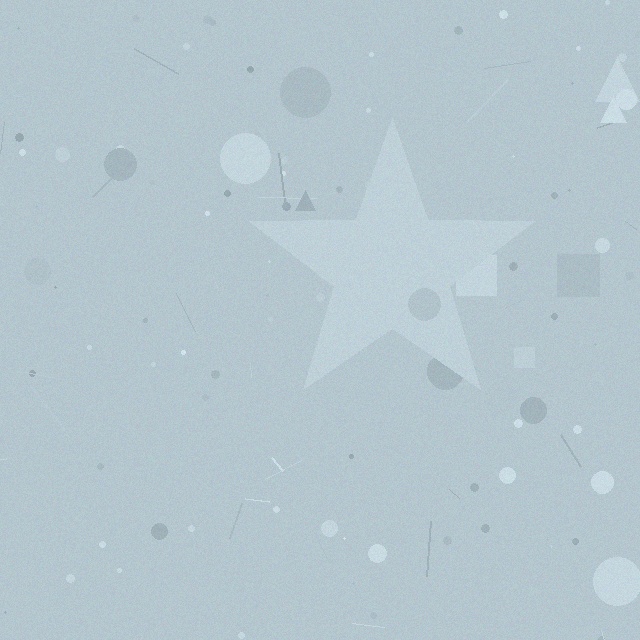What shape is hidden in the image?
A star is hidden in the image.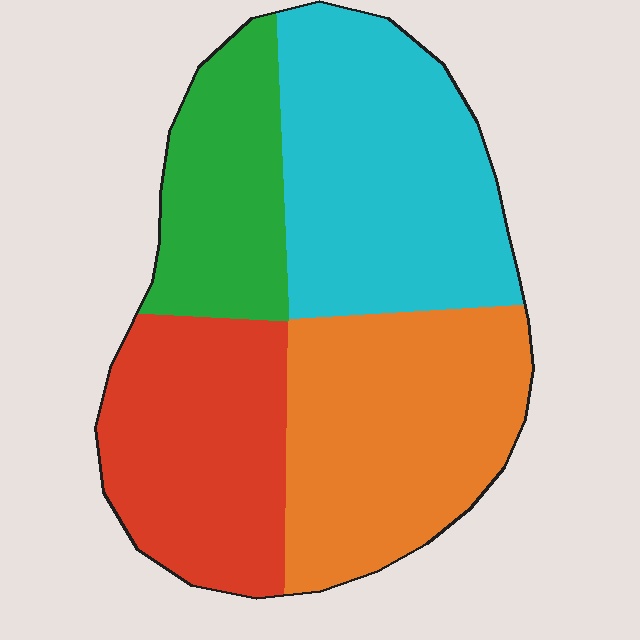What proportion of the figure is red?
Red covers 24% of the figure.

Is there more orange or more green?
Orange.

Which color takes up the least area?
Green, at roughly 15%.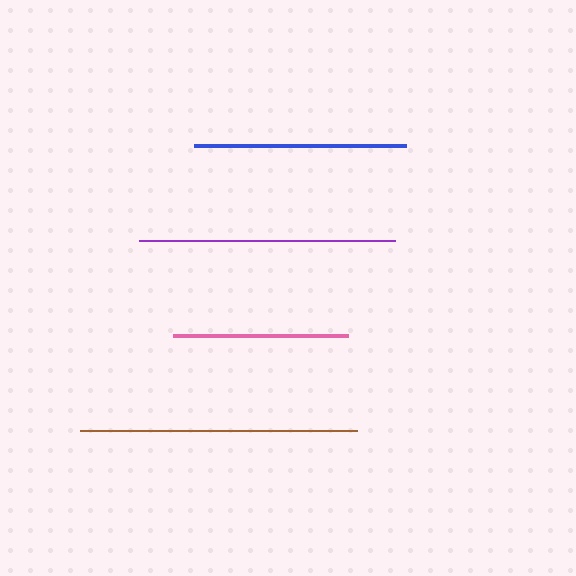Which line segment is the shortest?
The pink line is the shortest at approximately 175 pixels.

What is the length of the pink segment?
The pink segment is approximately 175 pixels long.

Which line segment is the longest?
The brown line is the longest at approximately 278 pixels.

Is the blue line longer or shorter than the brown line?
The brown line is longer than the blue line.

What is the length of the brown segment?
The brown segment is approximately 278 pixels long.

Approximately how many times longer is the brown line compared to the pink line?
The brown line is approximately 1.6 times the length of the pink line.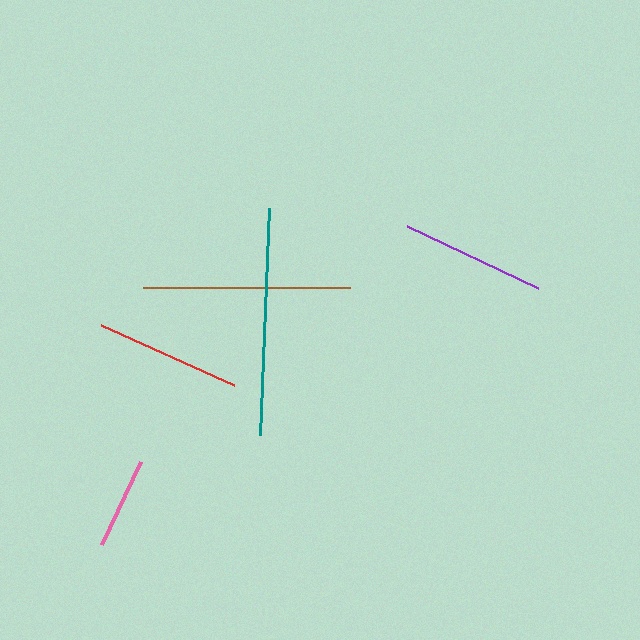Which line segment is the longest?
The teal line is the longest at approximately 228 pixels.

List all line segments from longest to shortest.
From longest to shortest: teal, brown, red, purple, pink.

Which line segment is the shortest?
The pink line is the shortest at approximately 92 pixels.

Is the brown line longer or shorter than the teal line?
The teal line is longer than the brown line.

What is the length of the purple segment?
The purple segment is approximately 145 pixels long.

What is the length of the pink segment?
The pink segment is approximately 92 pixels long.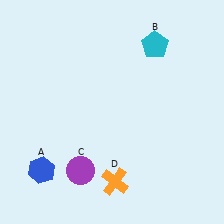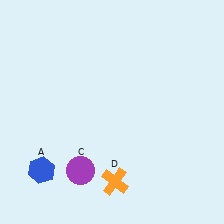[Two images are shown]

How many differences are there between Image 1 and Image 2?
There is 1 difference between the two images.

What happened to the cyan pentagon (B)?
The cyan pentagon (B) was removed in Image 2. It was in the top-right area of Image 1.